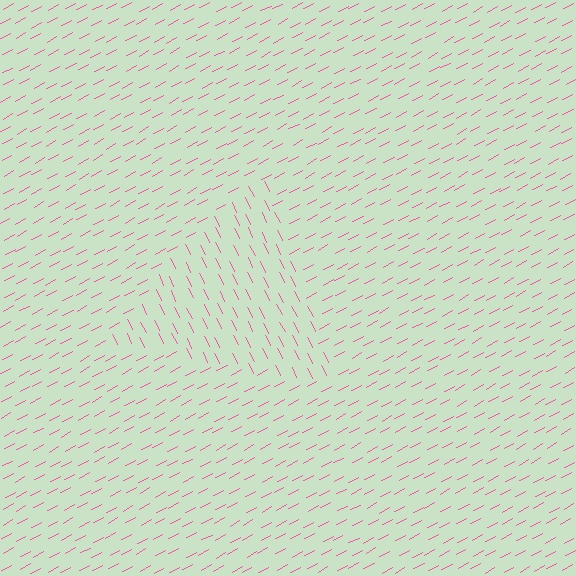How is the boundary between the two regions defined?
The boundary is defined purely by a change in line orientation (approximately 88 degrees difference). All lines are the same color and thickness.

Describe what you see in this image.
The image is filled with small pink line segments. A triangle region in the image has lines oriented differently from the surrounding lines, creating a visible texture boundary.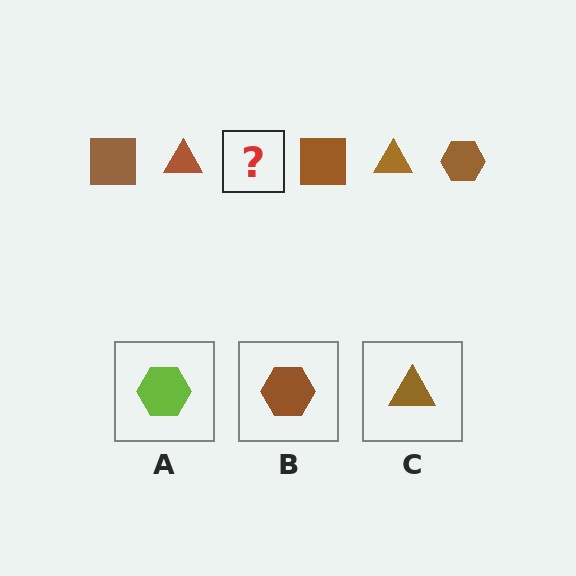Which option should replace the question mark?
Option B.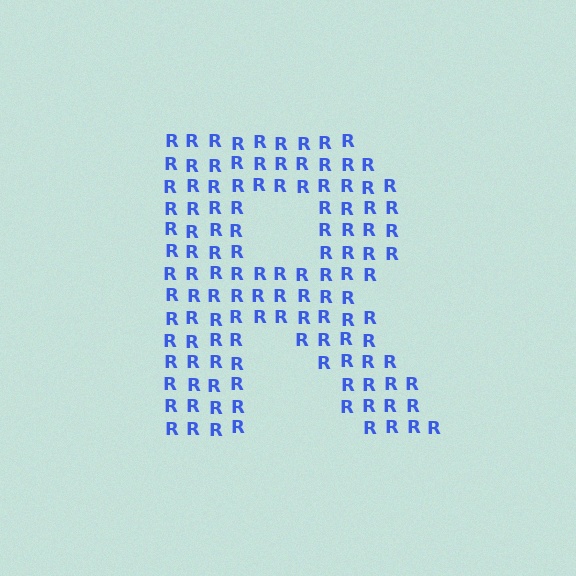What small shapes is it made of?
It is made of small letter R's.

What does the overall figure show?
The overall figure shows the letter R.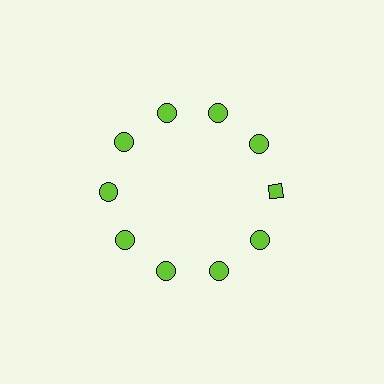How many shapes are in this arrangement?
There are 10 shapes arranged in a ring pattern.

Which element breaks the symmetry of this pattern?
The lime diamond at roughly the 3 o'clock position breaks the symmetry. All other shapes are lime circles.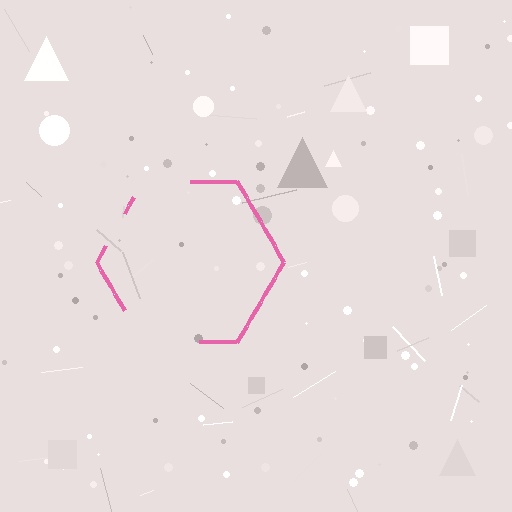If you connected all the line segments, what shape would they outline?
They would outline a hexagon.